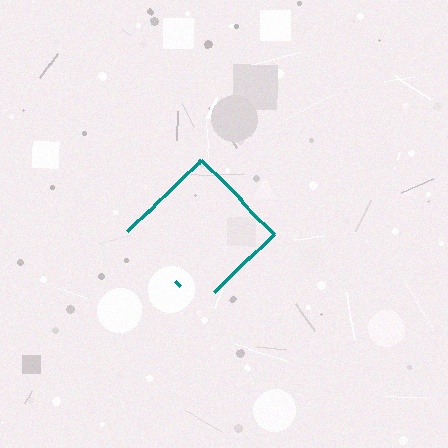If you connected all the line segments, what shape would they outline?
They would outline a diamond.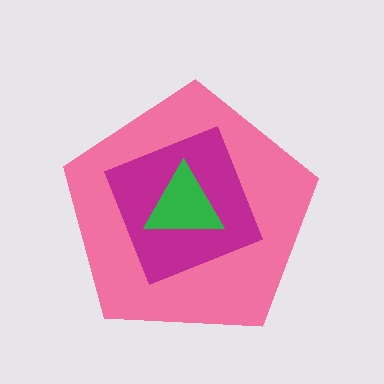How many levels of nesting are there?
3.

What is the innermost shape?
The green triangle.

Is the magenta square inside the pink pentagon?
Yes.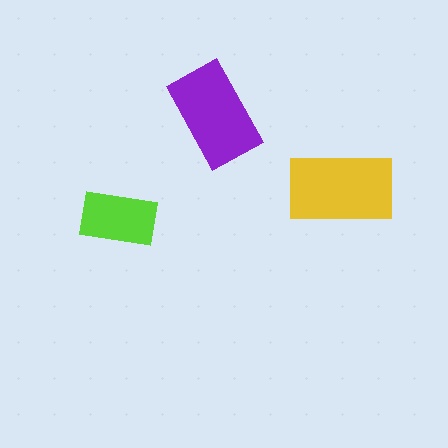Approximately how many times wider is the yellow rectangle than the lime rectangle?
About 1.5 times wider.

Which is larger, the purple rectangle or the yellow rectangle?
The yellow one.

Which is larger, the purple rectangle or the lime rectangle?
The purple one.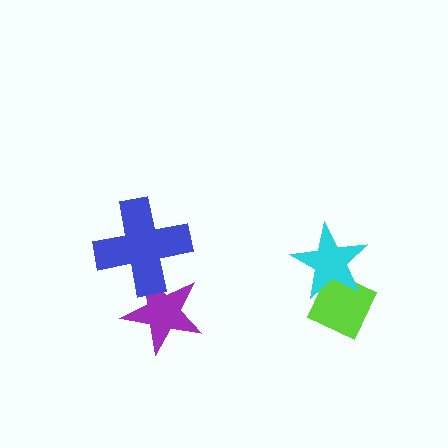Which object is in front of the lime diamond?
The cyan star is in front of the lime diamond.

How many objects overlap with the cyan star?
1 object overlaps with the cyan star.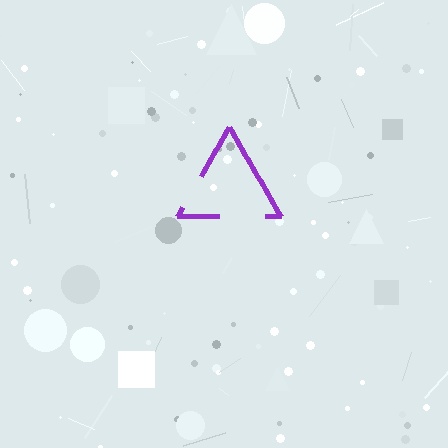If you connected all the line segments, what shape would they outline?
They would outline a triangle.